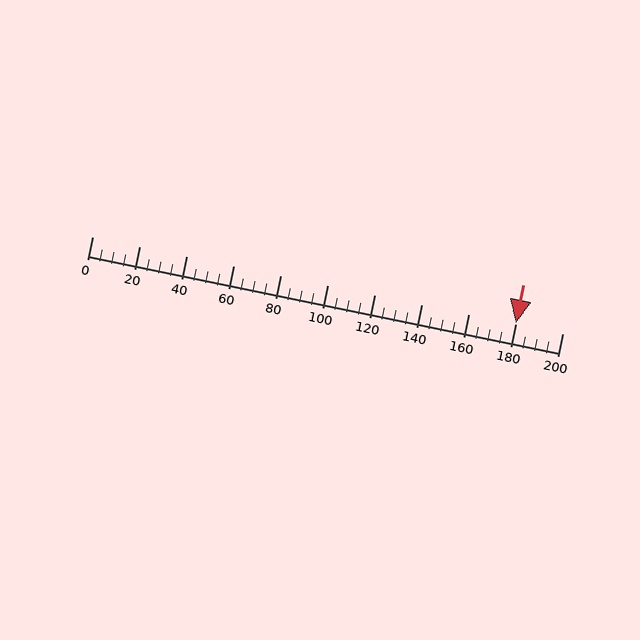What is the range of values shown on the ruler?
The ruler shows values from 0 to 200.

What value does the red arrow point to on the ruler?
The red arrow points to approximately 180.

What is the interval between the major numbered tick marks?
The major tick marks are spaced 20 units apart.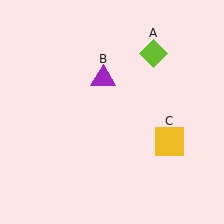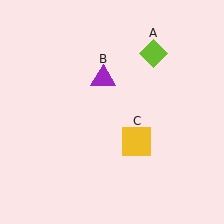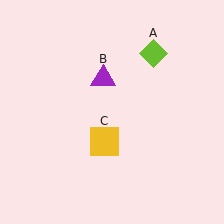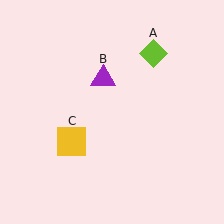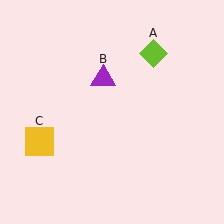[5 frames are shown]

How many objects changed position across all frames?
1 object changed position: yellow square (object C).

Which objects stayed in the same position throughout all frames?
Lime diamond (object A) and purple triangle (object B) remained stationary.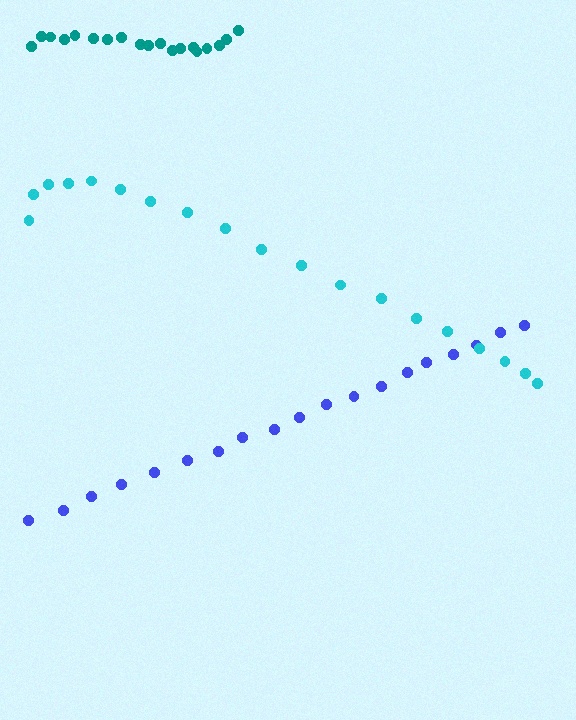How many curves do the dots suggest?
There are 3 distinct paths.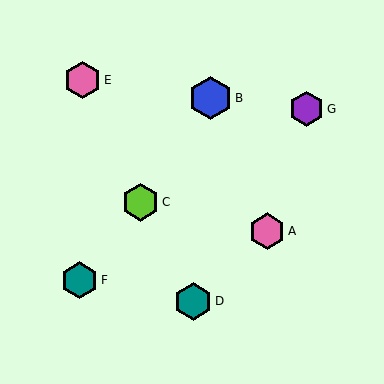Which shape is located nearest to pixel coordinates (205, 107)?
The blue hexagon (labeled B) at (210, 98) is nearest to that location.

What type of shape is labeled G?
Shape G is a purple hexagon.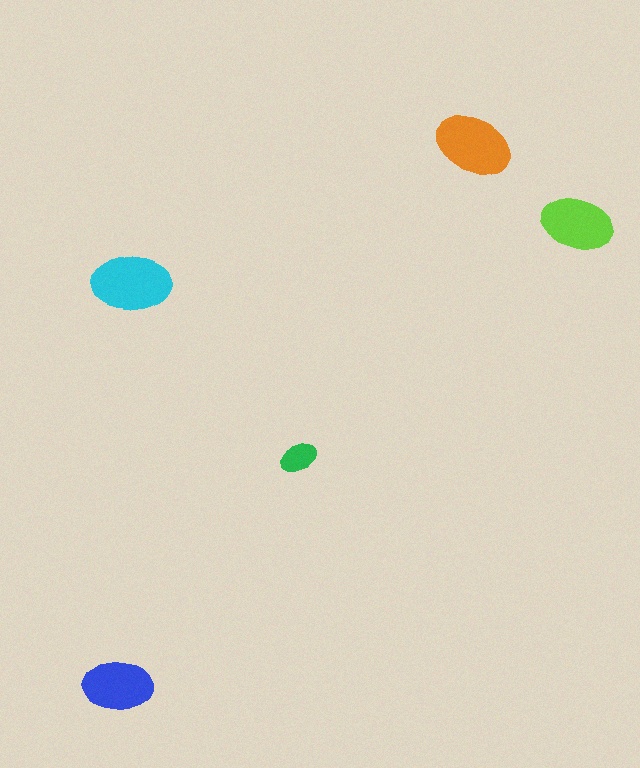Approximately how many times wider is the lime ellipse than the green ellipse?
About 2 times wider.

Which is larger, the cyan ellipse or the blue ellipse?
The cyan one.